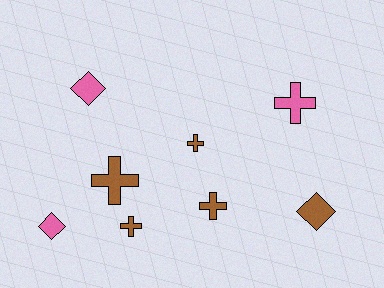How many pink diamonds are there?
There are 2 pink diamonds.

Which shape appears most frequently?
Cross, with 5 objects.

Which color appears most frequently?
Brown, with 5 objects.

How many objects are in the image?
There are 8 objects.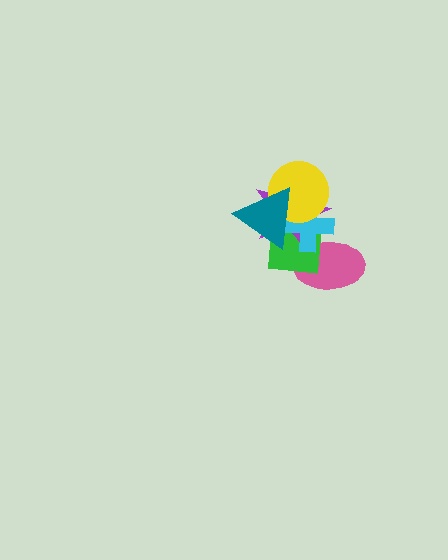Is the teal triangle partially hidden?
No, no other shape covers it.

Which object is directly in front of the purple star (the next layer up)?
The cyan cross is directly in front of the purple star.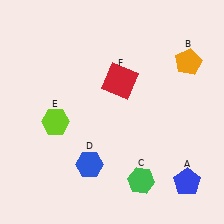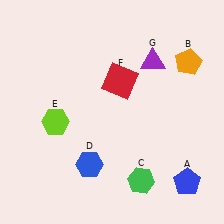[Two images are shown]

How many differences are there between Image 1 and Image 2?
There is 1 difference between the two images.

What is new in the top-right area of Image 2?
A purple triangle (G) was added in the top-right area of Image 2.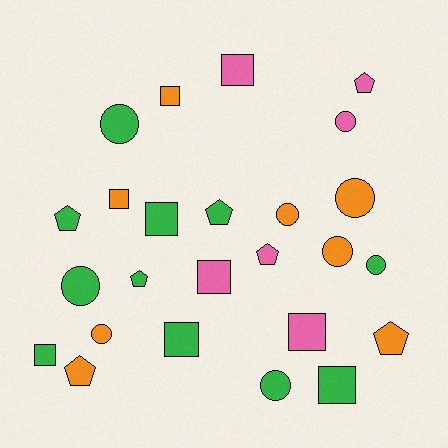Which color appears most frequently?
Green, with 11 objects.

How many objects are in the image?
There are 25 objects.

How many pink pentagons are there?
There are 2 pink pentagons.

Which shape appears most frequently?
Circle, with 9 objects.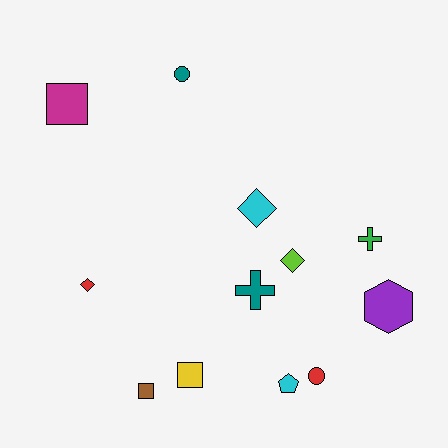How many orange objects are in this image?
There are no orange objects.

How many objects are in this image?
There are 12 objects.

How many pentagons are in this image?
There is 1 pentagon.